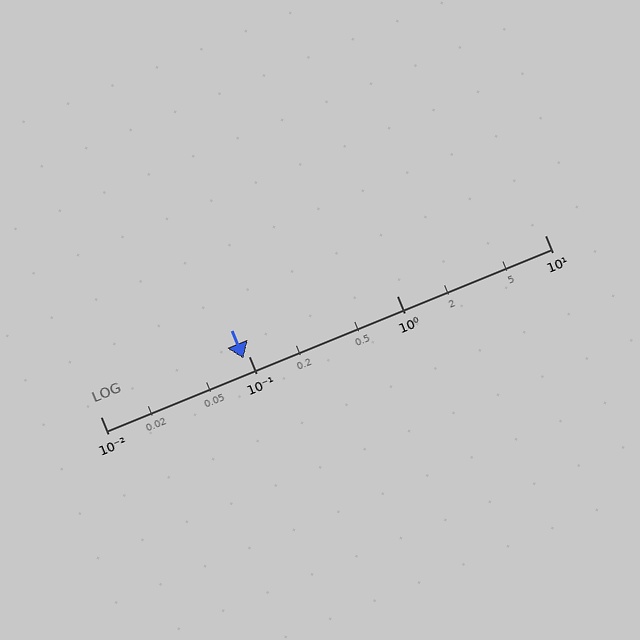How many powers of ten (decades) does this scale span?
The scale spans 3 decades, from 0.01 to 10.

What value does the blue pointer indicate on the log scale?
The pointer indicates approximately 0.092.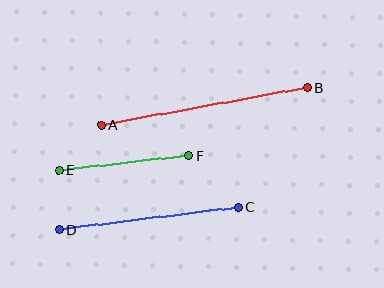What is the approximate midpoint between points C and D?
The midpoint is at approximately (149, 218) pixels.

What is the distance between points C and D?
The distance is approximately 181 pixels.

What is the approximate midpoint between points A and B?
The midpoint is at approximately (204, 106) pixels.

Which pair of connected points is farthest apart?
Points A and B are farthest apart.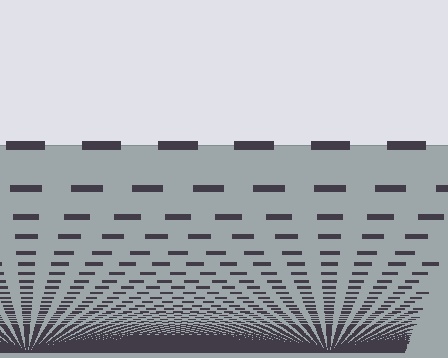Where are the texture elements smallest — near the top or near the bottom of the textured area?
Near the bottom.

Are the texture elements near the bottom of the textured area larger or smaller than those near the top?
Smaller. The gradient is inverted — elements near the bottom are smaller and denser.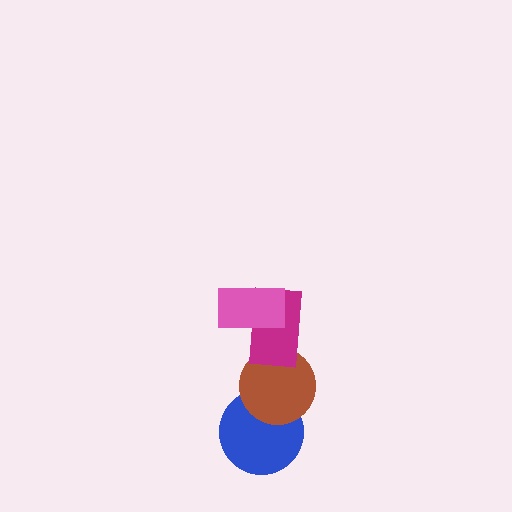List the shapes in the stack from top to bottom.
From top to bottom: the pink rectangle, the magenta rectangle, the brown circle, the blue circle.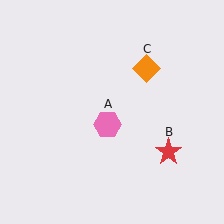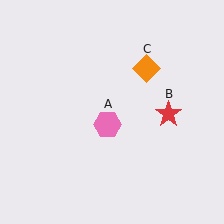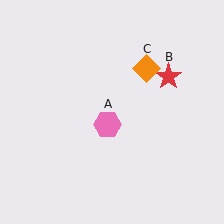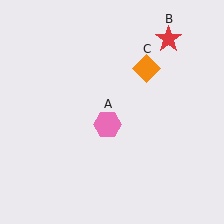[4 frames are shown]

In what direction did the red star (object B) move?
The red star (object B) moved up.